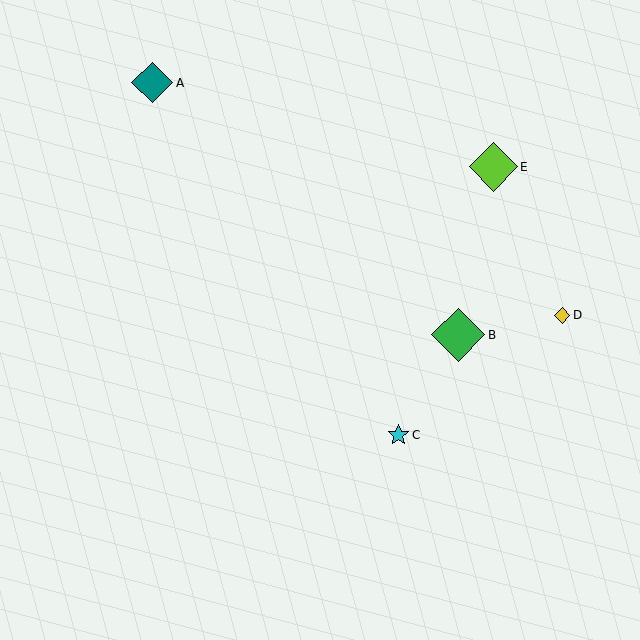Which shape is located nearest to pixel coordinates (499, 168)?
The lime diamond (labeled E) at (493, 167) is nearest to that location.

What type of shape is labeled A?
Shape A is a teal diamond.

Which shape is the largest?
The green diamond (labeled B) is the largest.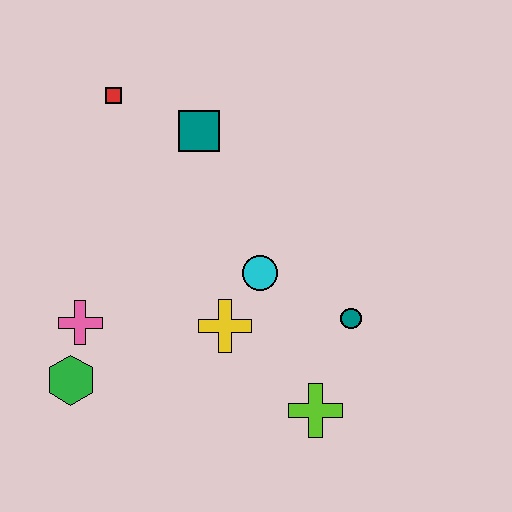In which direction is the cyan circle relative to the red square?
The cyan circle is below the red square.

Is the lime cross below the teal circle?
Yes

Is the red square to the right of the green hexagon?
Yes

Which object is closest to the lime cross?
The teal circle is closest to the lime cross.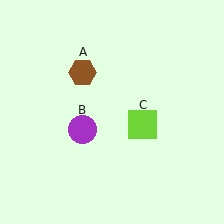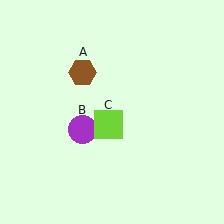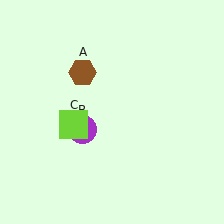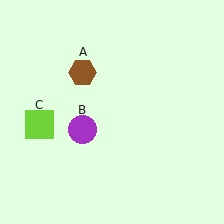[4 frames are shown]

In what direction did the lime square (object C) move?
The lime square (object C) moved left.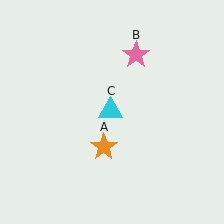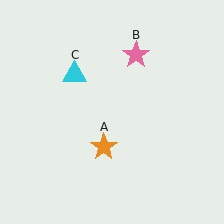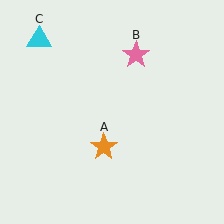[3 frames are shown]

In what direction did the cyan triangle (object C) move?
The cyan triangle (object C) moved up and to the left.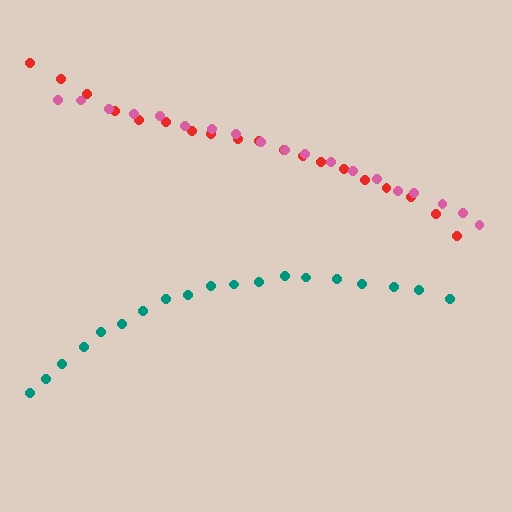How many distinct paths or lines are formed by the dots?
There are 3 distinct paths.